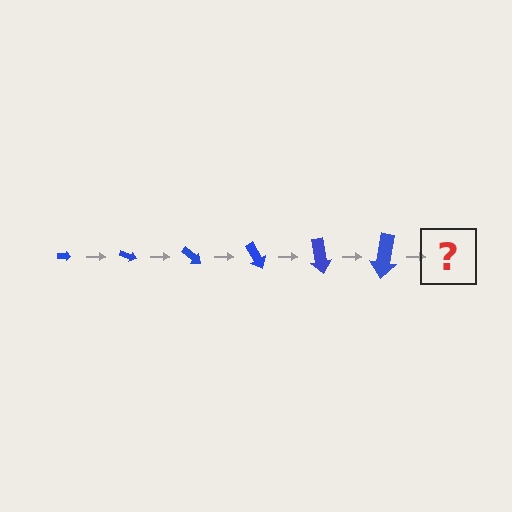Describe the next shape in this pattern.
It should be an arrow, larger than the previous one and rotated 120 degrees from the start.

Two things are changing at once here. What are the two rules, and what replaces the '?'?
The two rules are that the arrow grows larger each step and it rotates 20 degrees each step. The '?' should be an arrow, larger than the previous one and rotated 120 degrees from the start.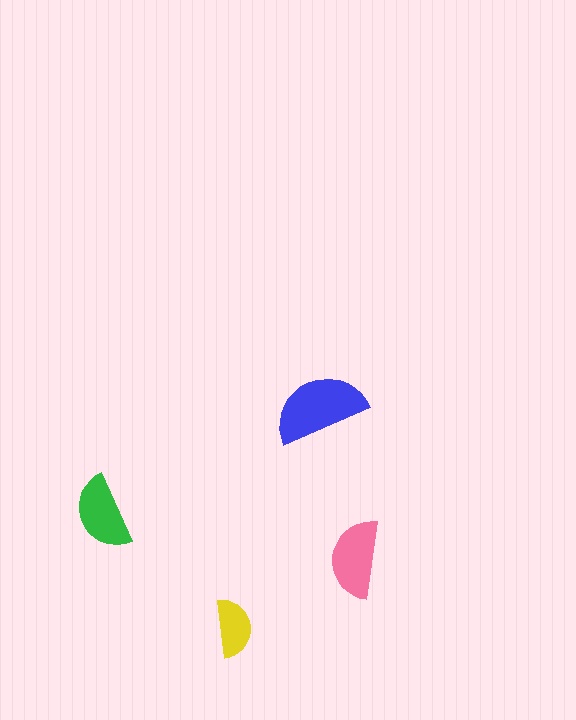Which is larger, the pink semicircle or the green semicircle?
The pink one.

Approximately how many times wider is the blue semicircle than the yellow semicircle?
About 1.5 times wider.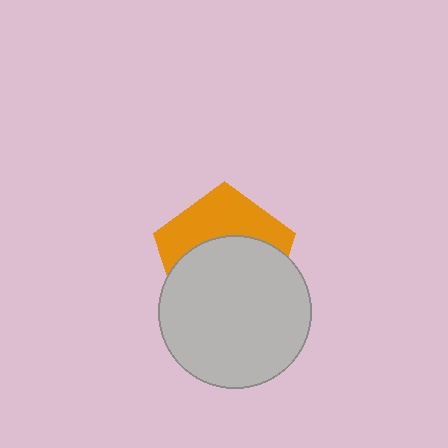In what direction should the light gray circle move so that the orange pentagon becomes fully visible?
The light gray circle should move down. That is the shortest direction to clear the overlap and leave the orange pentagon fully visible.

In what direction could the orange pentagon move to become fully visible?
The orange pentagon could move up. That would shift it out from behind the light gray circle entirely.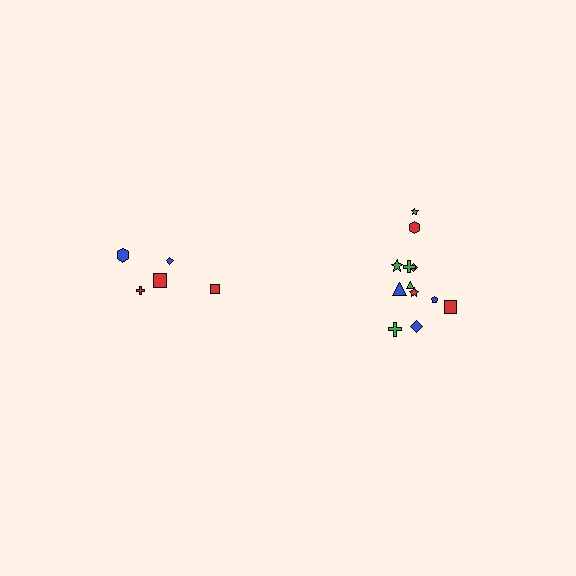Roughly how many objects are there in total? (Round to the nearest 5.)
Roughly 15 objects in total.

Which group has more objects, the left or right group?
The right group.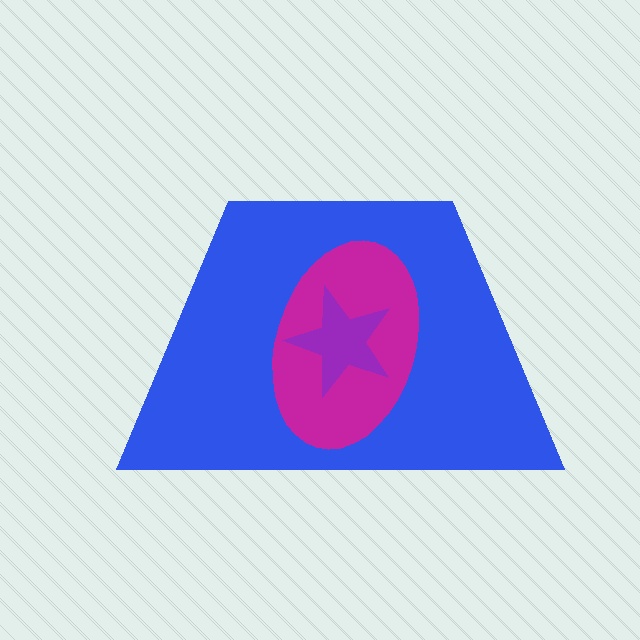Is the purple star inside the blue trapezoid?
Yes.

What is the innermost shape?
The purple star.